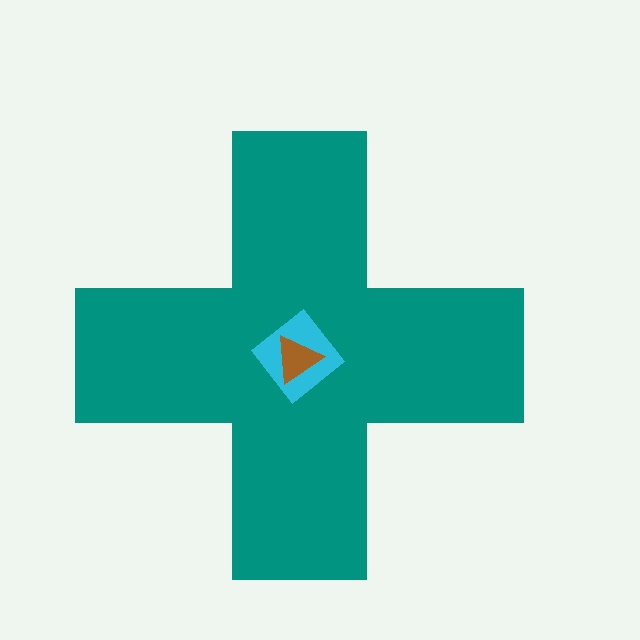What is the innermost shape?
The brown triangle.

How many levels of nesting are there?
3.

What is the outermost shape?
The teal cross.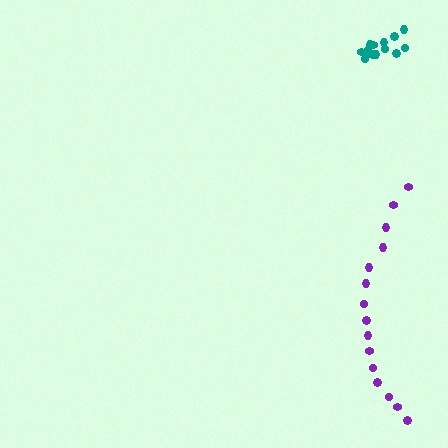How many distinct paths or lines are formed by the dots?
There are 2 distinct paths.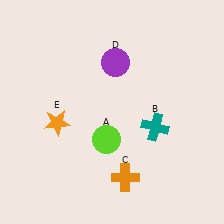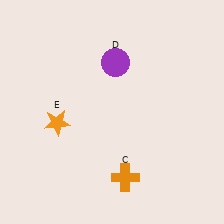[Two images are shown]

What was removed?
The teal cross (B), the lime circle (A) were removed in Image 2.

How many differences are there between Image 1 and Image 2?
There are 2 differences between the two images.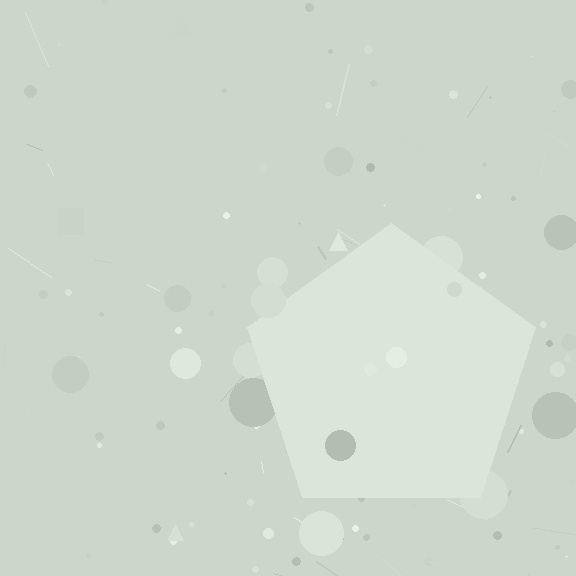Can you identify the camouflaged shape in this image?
The camouflaged shape is a pentagon.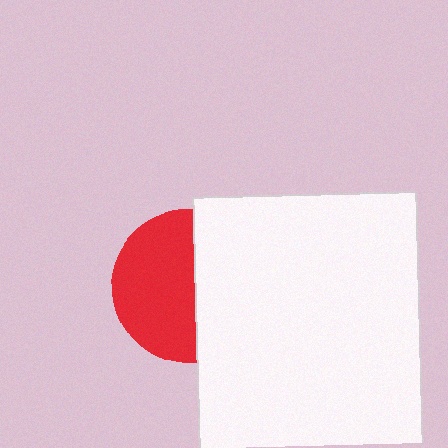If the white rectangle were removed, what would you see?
You would see the complete red circle.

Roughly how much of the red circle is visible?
About half of it is visible (roughly 55%).